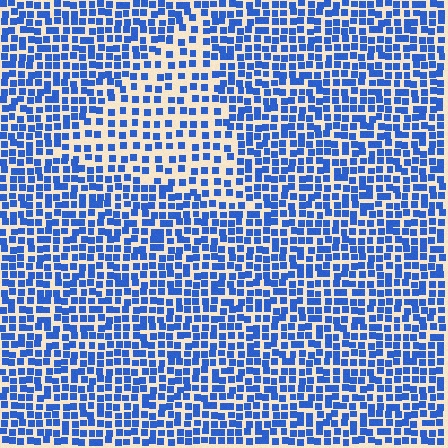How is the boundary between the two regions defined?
The boundary is defined by a change in element density (approximately 1.8x ratio). All elements are the same color, size, and shape.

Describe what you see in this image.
The image contains small blue elements arranged at two different densities. A triangle-shaped region is visible where the elements are less densely packed than the surrounding area.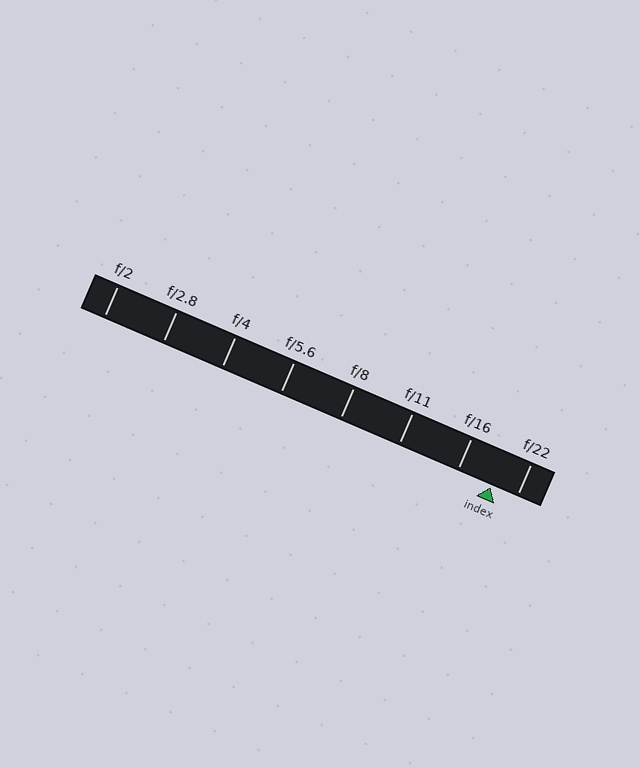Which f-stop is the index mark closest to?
The index mark is closest to f/22.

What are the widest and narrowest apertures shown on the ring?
The widest aperture shown is f/2 and the narrowest is f/22.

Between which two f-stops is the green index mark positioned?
The index mark is between f/16 and f/22.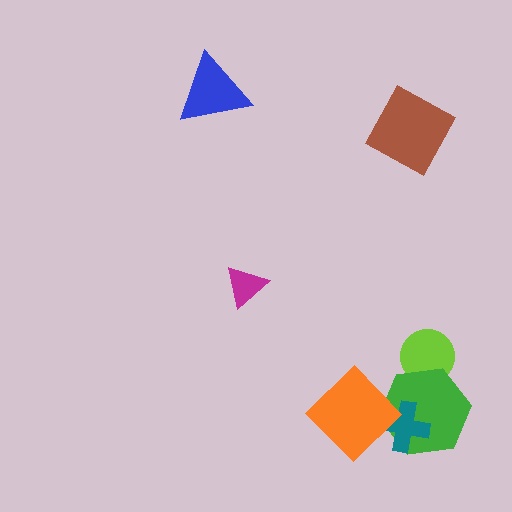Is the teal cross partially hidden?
Yes, it is partially covered by another shape.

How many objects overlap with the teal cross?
2 objects overlap with the teal cross.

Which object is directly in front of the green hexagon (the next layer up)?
The teal cross is directly in front of the green hexagon.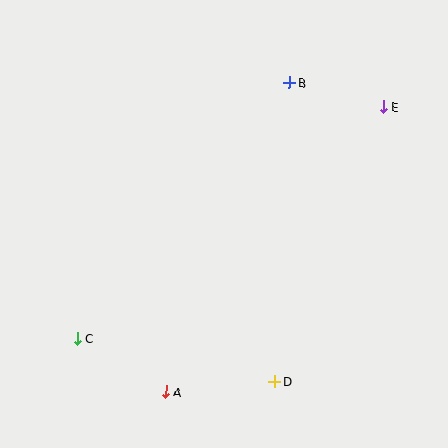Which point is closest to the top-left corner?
Point B is closest to the top-left corner.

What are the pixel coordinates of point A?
Point A is at (166, 392).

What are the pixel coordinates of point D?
Point D is at (275, 382).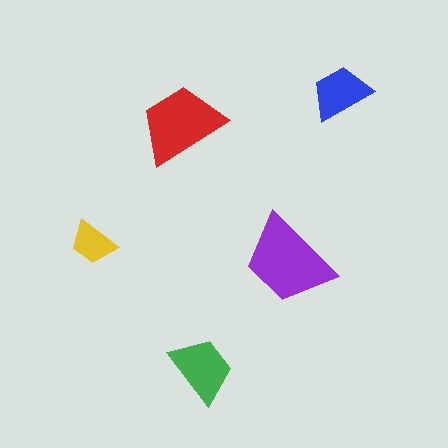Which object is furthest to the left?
The yellow trapezoid is leftmost.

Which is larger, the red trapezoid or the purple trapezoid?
The purple one.